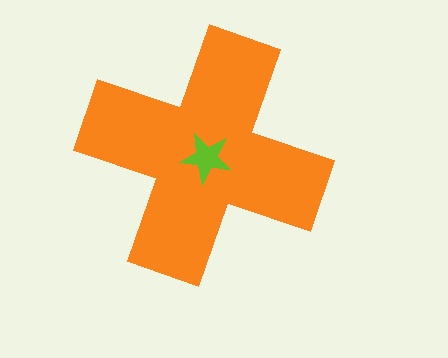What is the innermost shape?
The lime star.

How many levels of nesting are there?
2.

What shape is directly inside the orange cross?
The lime star.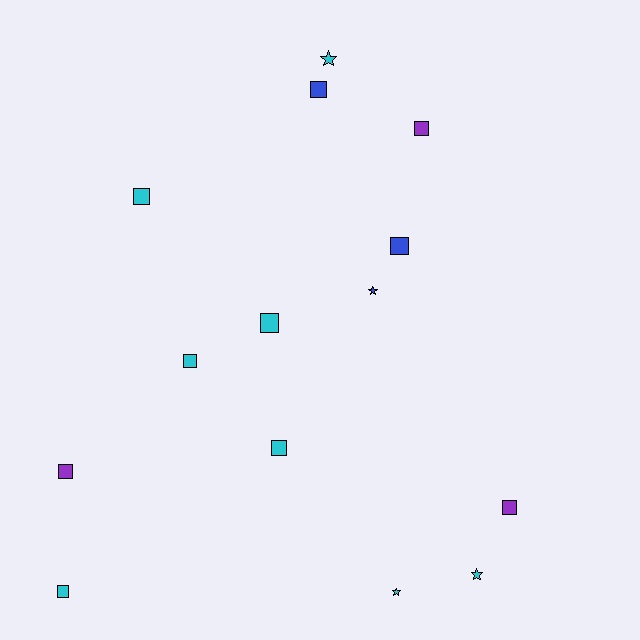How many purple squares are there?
There are 3 purple squares.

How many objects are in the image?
There are 14 objects.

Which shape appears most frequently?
Square, with 10 objects.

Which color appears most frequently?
Cyan, with 8 objects.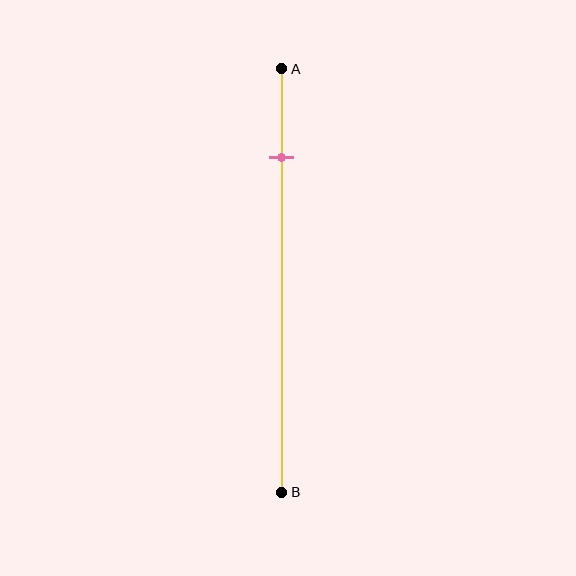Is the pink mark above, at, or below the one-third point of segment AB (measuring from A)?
The pink mark is above the one-third point of segment AB.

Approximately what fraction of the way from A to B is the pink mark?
The pink mark is approximately 20% of the way from A to B.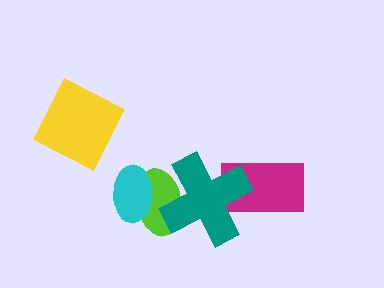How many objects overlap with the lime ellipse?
2 objects overlap with the lime ellipse.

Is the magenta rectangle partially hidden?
Yes, it is partially covered by another shape.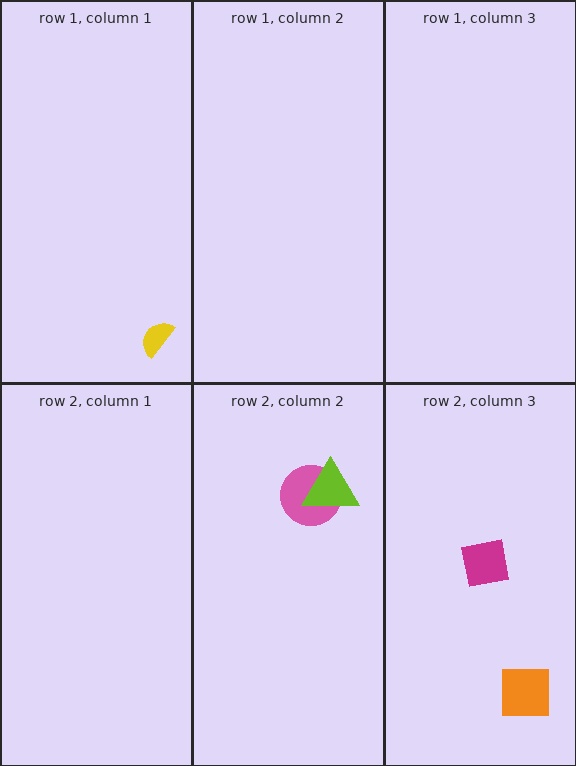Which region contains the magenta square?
The row 2, column 3 region.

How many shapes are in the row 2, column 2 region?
2.